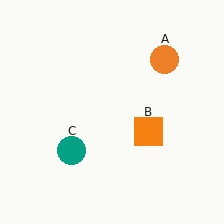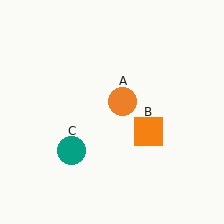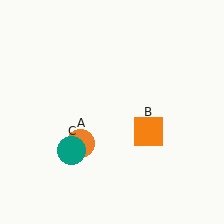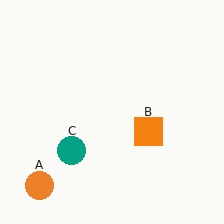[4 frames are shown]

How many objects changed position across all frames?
1 object changed position: orange circle (object A).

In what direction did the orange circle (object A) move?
The orange circle (object A) moved down and to the left.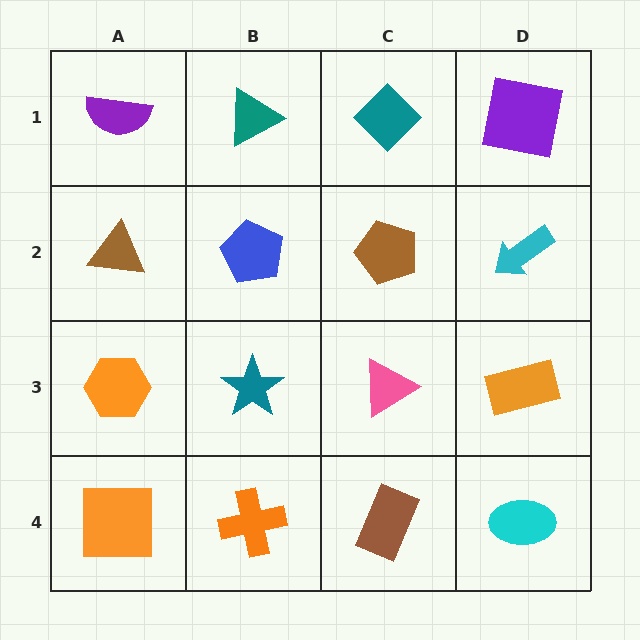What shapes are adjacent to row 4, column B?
A teal star (row 3, column B), an orange square (row 4, column A), a brown rectangle (row 4, column C).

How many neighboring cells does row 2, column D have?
3.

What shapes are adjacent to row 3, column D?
A cyan arrow (row 2, column D), a cyan ellipse (row 4, column D), a pink triangle (row 3, column C).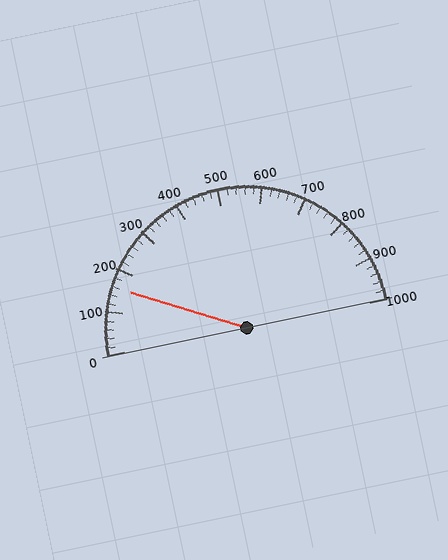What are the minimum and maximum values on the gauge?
The gauge ranges from 0 to 1000.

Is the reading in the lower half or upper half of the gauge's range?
The reading is in the lower half of the range (0 to 1000).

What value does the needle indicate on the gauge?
The needle indicates approximately 160.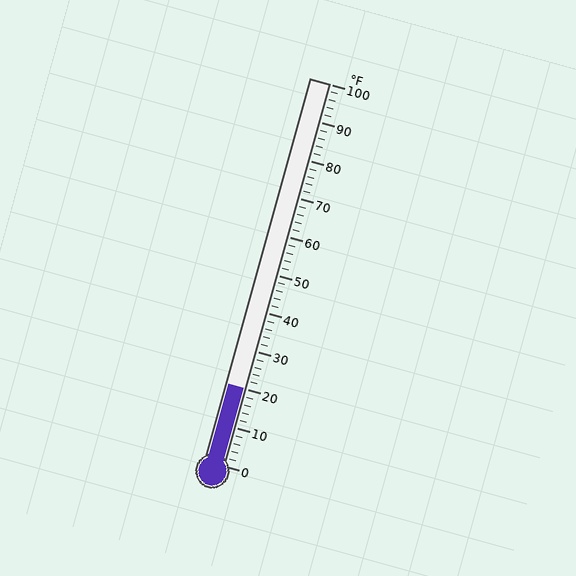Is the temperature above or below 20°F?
The temperature is at 20°F.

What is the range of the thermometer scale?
The thermometer scale ranges from 0°F to 100°F.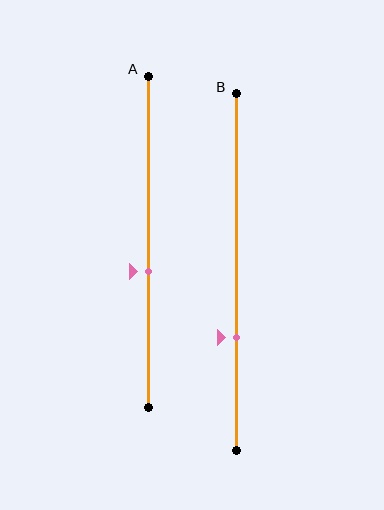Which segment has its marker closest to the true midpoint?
Segment A has its marker closest to the true midpoint.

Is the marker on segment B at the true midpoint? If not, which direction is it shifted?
No, the marker on segment B is shifted downward by about 18% of the segment length.